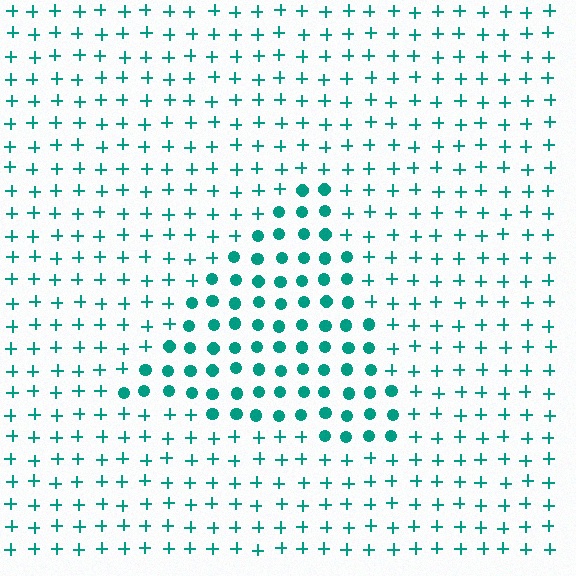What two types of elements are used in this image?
The image uses circles inside the triangle region and plus signs outside it.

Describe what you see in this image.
The image is filled with small teal elements arranged in a uniform grid. A triangle-shaped region contains circles, while the surrounding area contains plus signs. The boundary is defined purely by the change in element shape.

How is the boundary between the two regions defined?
The boundary is defined by a change in element shape: circles inside vs. plus signs outside. All elements share the same color and spacing.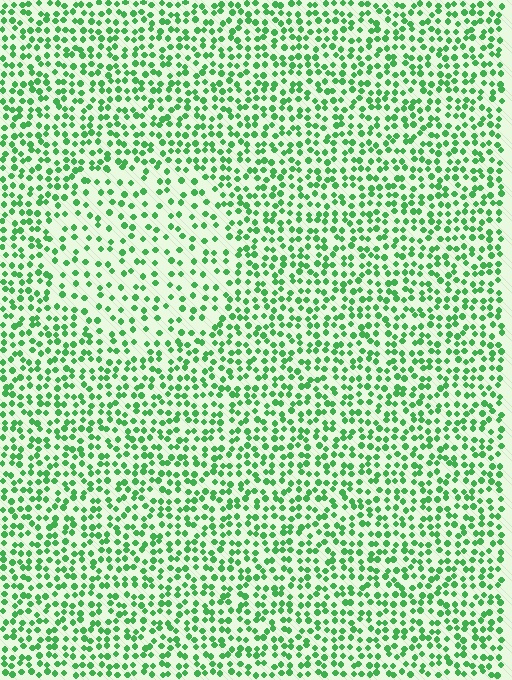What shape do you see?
I see a circle.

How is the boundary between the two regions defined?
The boundary is defined by a change in element density (approximately 1.8x ratio). All elements are the same color, size, and shape.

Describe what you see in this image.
The image contains small green elements arranged at two different densities. A circle-shaped region is visible where the elements are less densely packed than the surrounding area.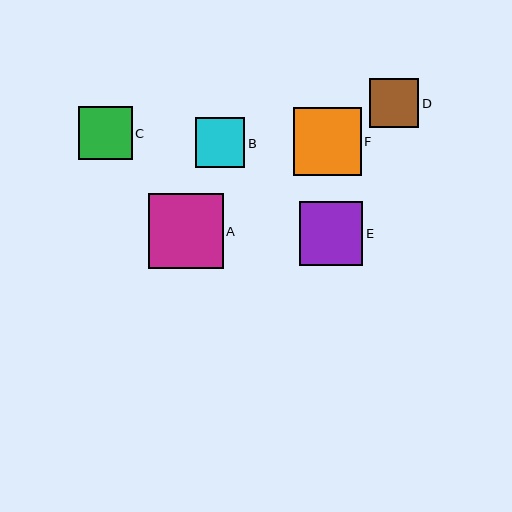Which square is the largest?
Square A is the largest with a size of approximately 75 pixels.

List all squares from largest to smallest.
From largest to smallest: A, F, E, C, B, D.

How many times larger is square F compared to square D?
Square F is approximately 1.4 times the size of square D.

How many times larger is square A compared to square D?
Square A is approximately 1.5 times the size of square D.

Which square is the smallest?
Square D is the smallest with a size of approximately 49 pixels.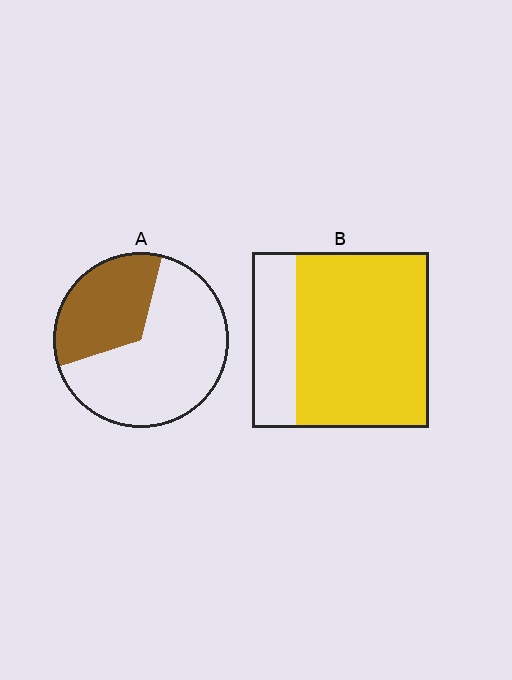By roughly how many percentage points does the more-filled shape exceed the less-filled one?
By roughly 40 percentage points (B over A).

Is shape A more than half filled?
No.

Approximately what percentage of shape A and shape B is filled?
A is approximately 35% and B is approximately 75%.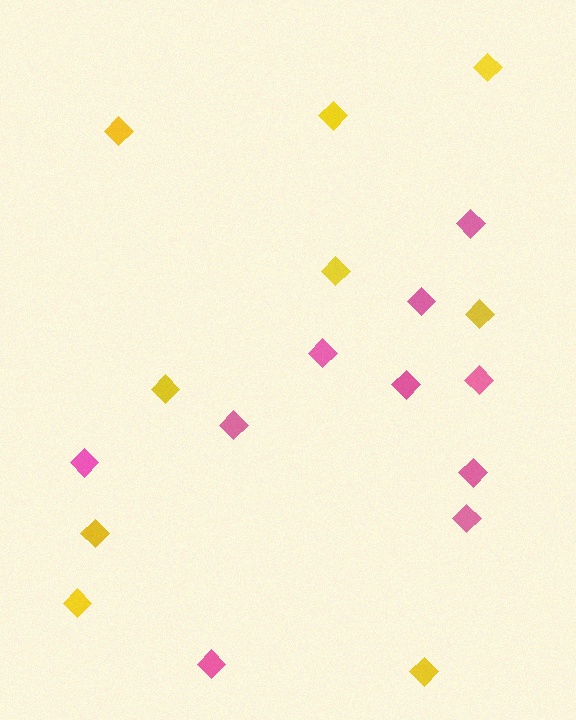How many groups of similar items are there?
There are 2 groups: one group of yellow diamonds (9) and one group of pink diamonds (10).